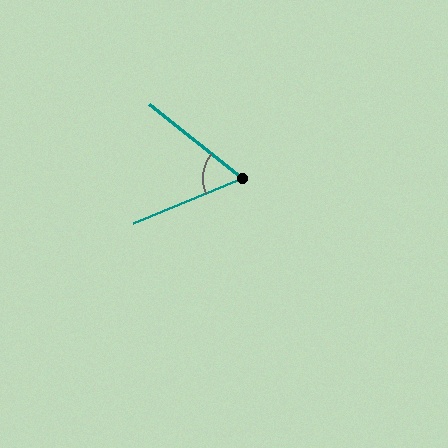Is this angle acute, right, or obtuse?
It is acute.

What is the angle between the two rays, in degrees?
Approximately 61 degrees.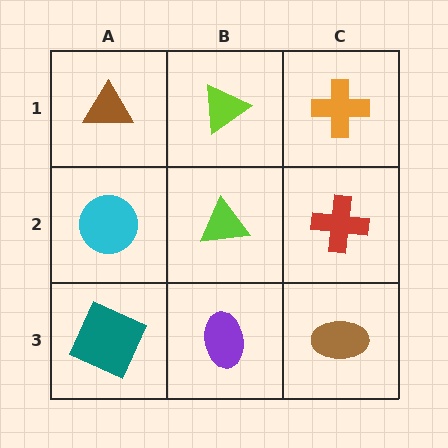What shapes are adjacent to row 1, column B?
A lime triangle (row 2, column B), a brown triangle (row 1, column A), an orange cross (row 1, column C).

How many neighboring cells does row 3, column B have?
3.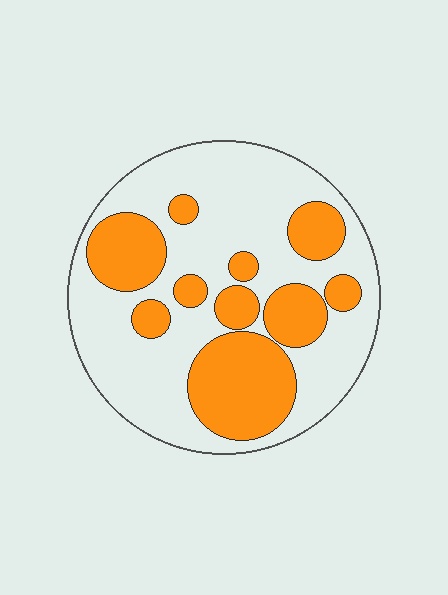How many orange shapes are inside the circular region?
10.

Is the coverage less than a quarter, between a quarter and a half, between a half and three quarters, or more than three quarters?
Between a quarter and a half.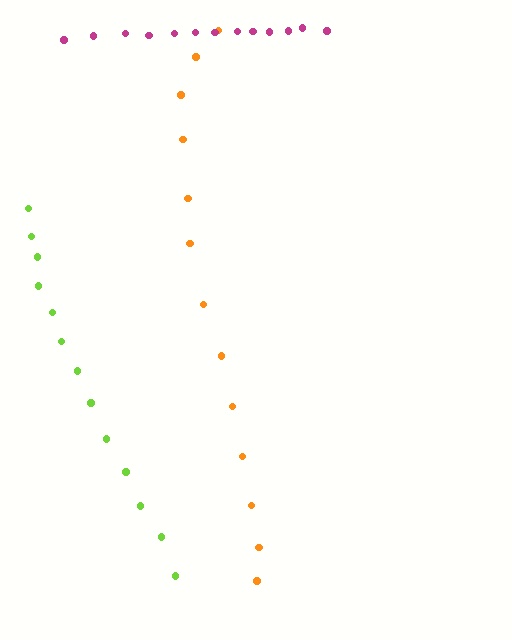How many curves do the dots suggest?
There are 3 distinct paths.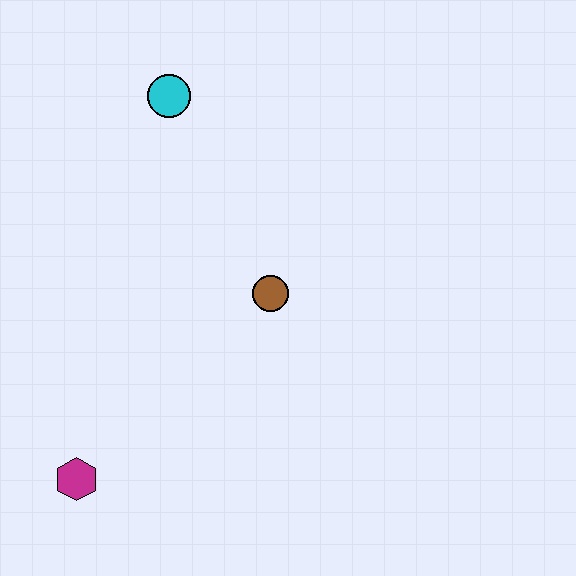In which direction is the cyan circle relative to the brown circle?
The cyan circle is above the brown circle.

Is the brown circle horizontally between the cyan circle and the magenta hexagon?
No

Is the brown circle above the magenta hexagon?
Yes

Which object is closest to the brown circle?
The cyan circle is closest to the brown circle.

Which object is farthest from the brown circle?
The magenta hexagon is farthest from the brown circle.